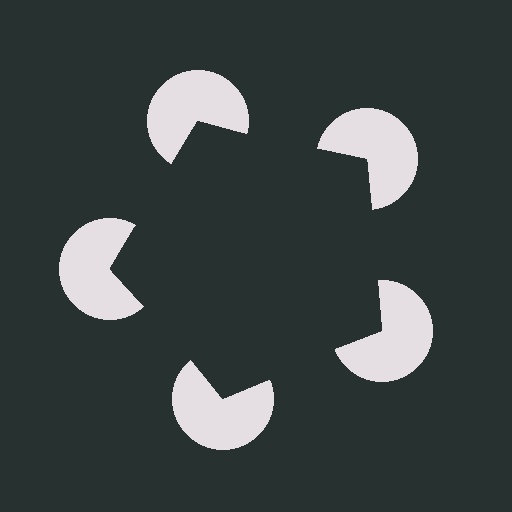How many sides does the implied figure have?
5 sides.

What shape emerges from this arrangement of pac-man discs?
An illusory pentagon — its edges are inferred from the aligned wedge cuts in the pac-man discs, not physically drawn.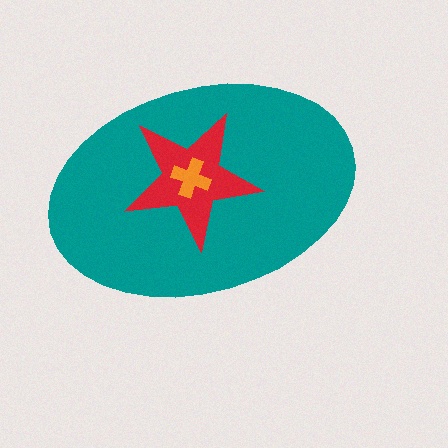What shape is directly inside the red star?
The orange cross.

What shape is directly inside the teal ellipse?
The red star.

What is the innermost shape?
The orange cross.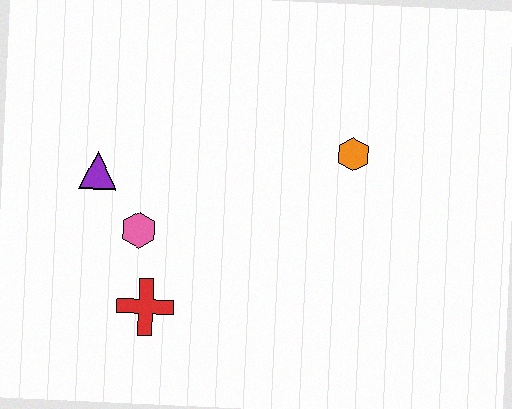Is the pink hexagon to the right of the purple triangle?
Yes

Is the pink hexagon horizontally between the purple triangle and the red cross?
Yes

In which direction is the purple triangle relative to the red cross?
The purple triangle is above the red cross.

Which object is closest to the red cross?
The pink hexagon is closest to the red cross.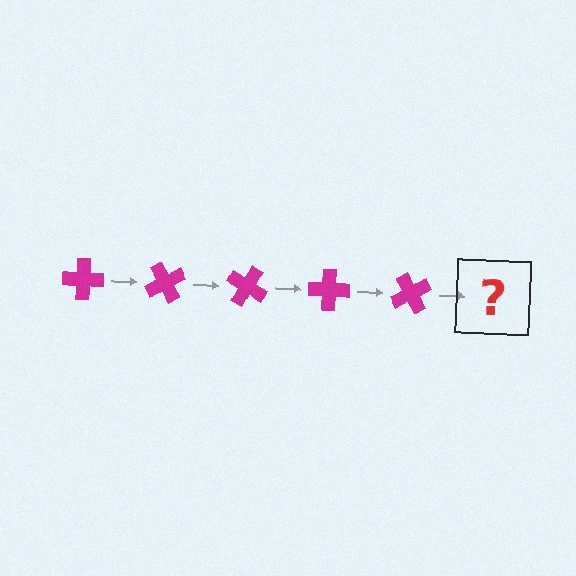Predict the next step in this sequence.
The next step is a magenta cross rotated 300 degrees.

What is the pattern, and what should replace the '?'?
The pattern is that the cross rotates 60 degrees each step. The '?' should be a magenta cross rotated 300 degrees.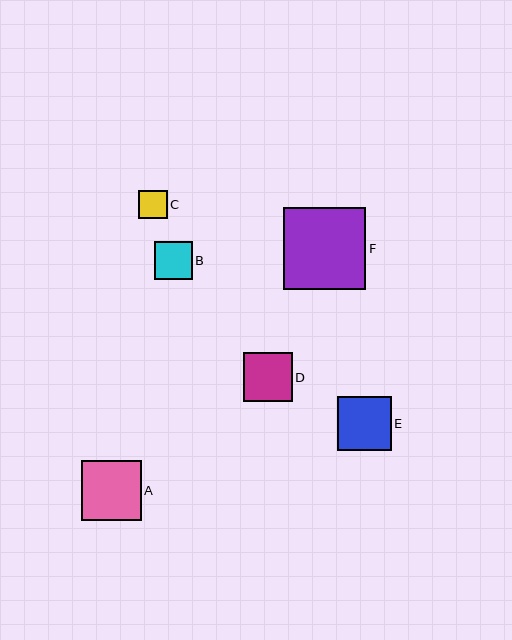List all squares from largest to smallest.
From largest to smallest: F, A, E, D, B, C.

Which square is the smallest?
Square C is the smallest with a size of approximately 28 pixels.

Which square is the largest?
Square F is the largest with a size of approximately 82 pixels.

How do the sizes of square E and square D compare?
Square E and square D are approximately the same size.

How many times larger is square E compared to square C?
Square E is approximately 1.9 times the size of square C.